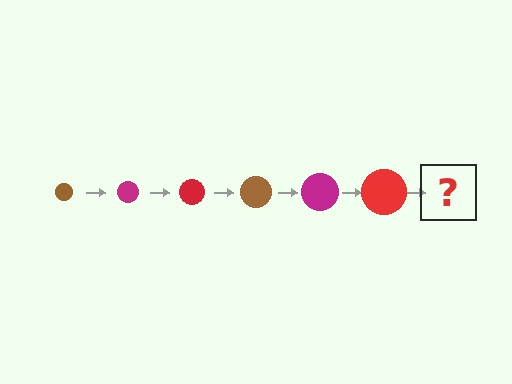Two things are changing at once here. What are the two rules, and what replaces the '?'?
The two rules are that the circle grows larger each step and the color cycles through brown, magenta, and red. The '?' should be a brown circle, larger than the previous one.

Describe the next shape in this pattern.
It should be a brown circle, larger than the previous one.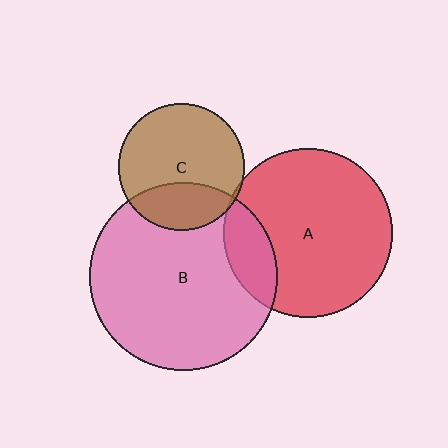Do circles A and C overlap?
Yes.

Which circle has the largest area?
Circle B (pink).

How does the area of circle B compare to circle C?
Approximately 2.2 times.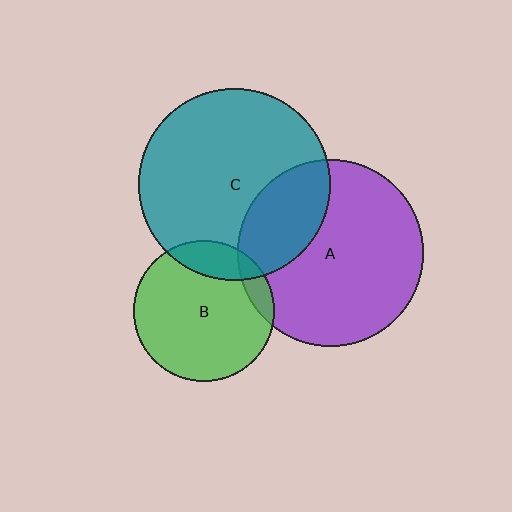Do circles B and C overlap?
Yes.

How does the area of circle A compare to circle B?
Approximately 1.7 times.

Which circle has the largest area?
Circle C (teal).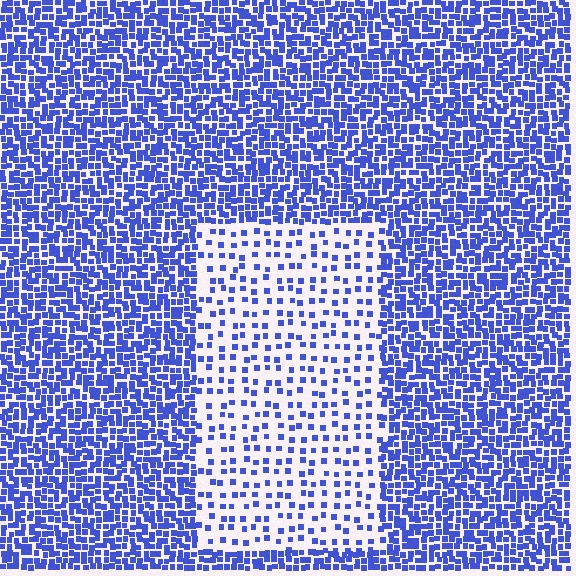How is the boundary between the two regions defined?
The boundary is defined by a change in element density (approximately 2.8x ratio). All elements are the same color, size, and shape.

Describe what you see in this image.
The image contains small blue elements arranged at two different densities. A rectangle-shaped region is visible where the elements are less densely packed than the surrounding area.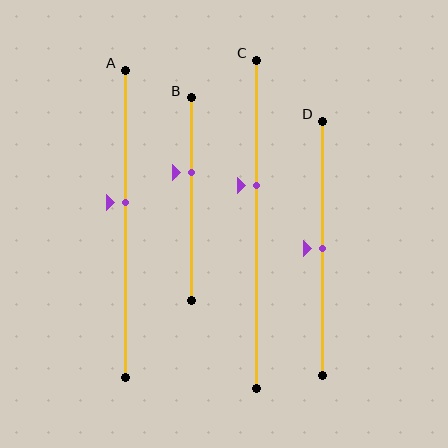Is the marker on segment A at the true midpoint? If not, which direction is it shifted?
No, the marker on segment A is shifted upward by about 7% of the segment length.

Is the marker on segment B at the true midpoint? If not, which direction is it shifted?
No, the marker on segment B is shifted upward by about 13% of the segment length.